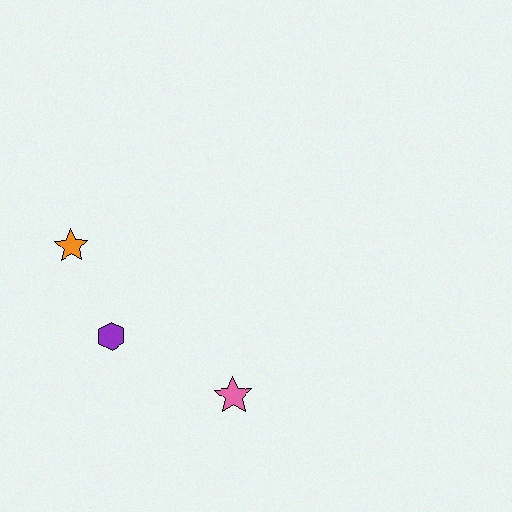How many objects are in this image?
There are 3 objects.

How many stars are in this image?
There are 2 stars.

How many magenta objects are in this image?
There are no magenta objects.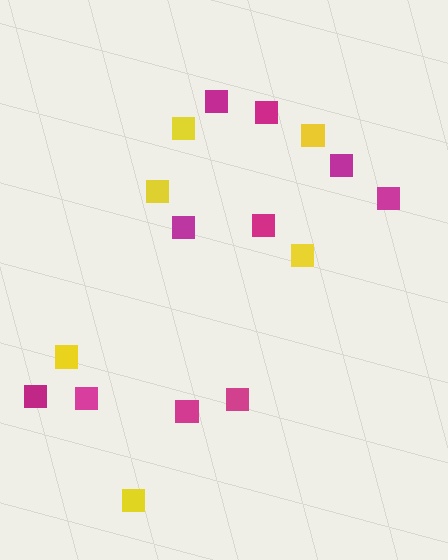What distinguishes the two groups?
There are 2 groups: one group of yellow squares (6) and one group of magenta squares (10).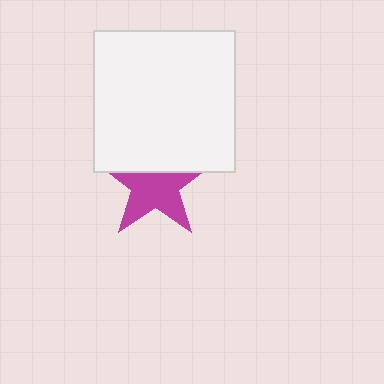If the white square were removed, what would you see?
You would see the complete magenta star.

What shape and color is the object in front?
The object in front is a white square.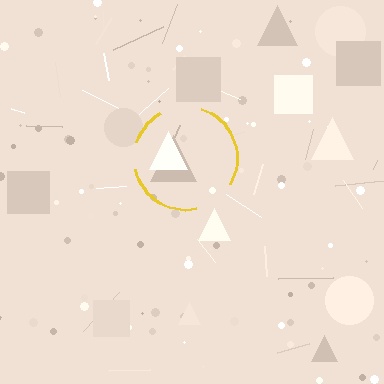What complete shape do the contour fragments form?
The contour fragments form a circle.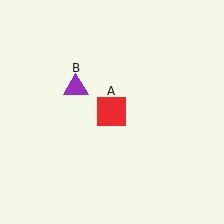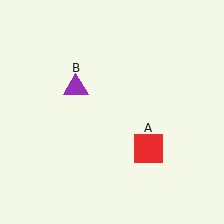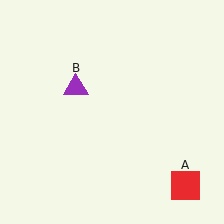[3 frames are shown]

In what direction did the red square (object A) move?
The red square (object A) moved down and to the right.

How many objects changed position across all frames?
1 object changed position: red square (object A).